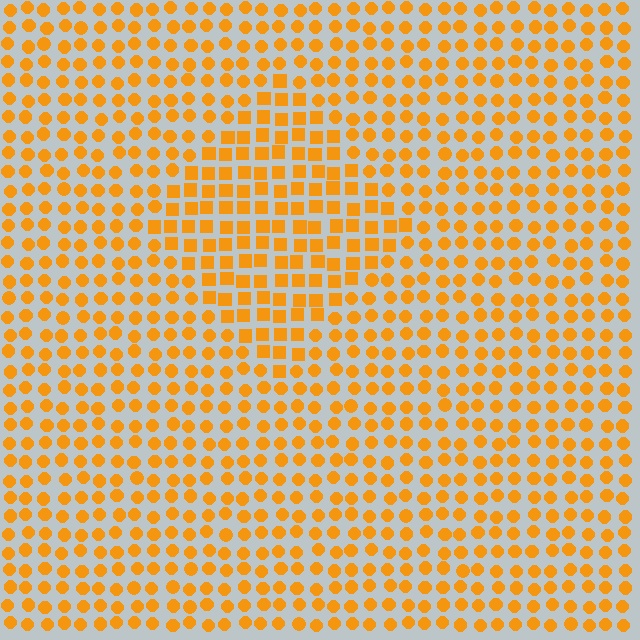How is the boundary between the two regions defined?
The boundary is defined by a change in element shape: squares inside vs. circles outside. All elements share the same color and spacing.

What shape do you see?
I see a diamond.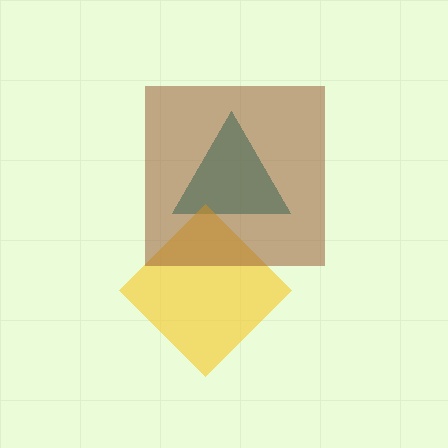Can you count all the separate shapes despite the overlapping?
Yes, there are 3 separate shapes.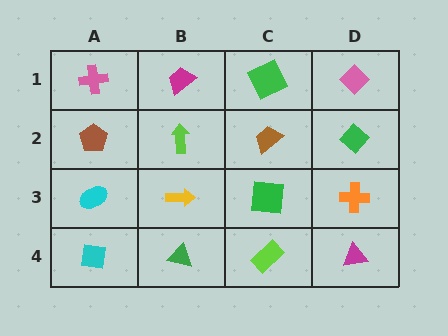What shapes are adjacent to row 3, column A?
A brown pentagon (row 2, column A), a cyan square (row 4, column A), a yellow arrow (row 3, column B).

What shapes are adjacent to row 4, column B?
A yellow arrow (row 3, column B), a cyan square (row 4, column A), a lime rectangle (row 4, column C).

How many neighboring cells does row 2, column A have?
3.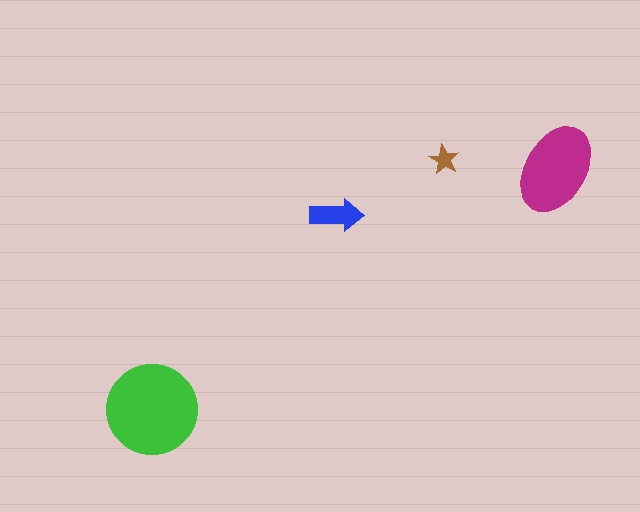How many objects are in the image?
There are 4 objects in the image.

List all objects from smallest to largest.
The brown star, the blue arrow, the magenta ellipse, the green circle.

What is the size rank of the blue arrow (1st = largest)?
3rd.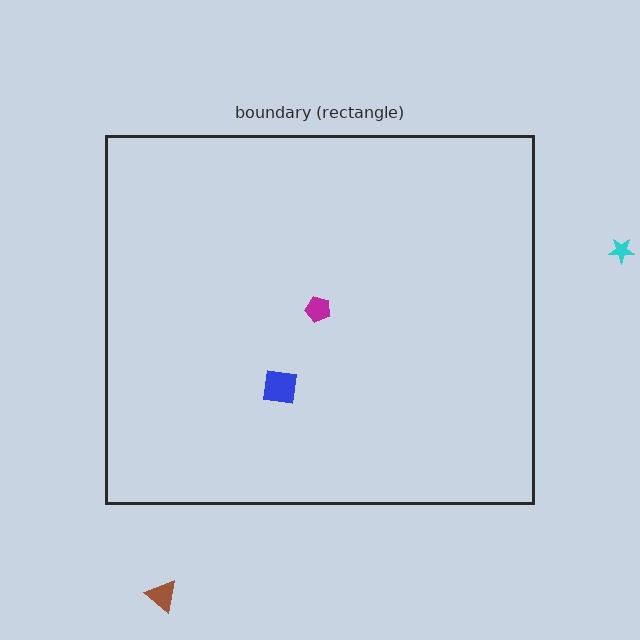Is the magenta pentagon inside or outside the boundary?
Inside.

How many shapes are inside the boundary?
2 inside, 2 outside.